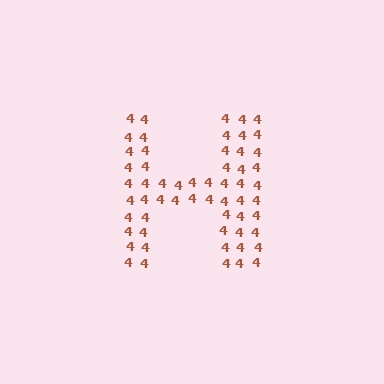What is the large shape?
The large shape is the letter H.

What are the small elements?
The small elements are digit 4's.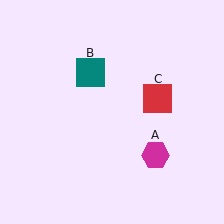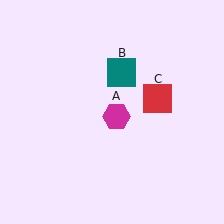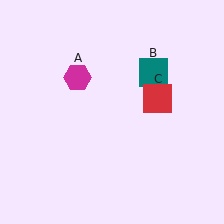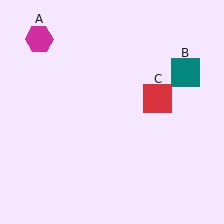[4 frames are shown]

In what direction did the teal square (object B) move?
The teal square (object B) moved right.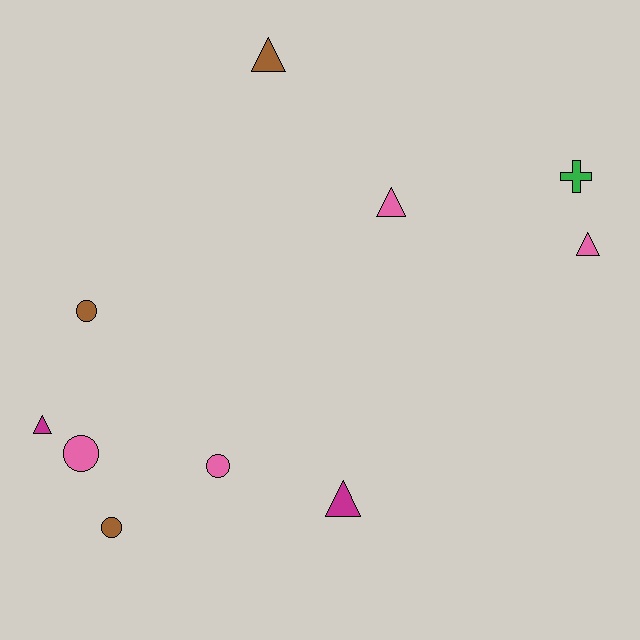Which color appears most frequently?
Pink, with 4 objects.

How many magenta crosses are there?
There are no magenta crosses.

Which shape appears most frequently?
Triangle, with 5 objects.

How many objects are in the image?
There are 10 objects.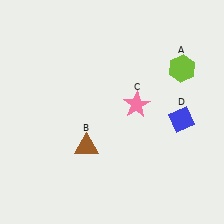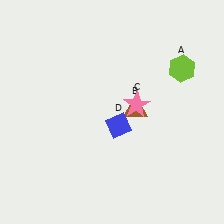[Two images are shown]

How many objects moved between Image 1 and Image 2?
2 objects moved between the two images.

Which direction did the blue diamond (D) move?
The blue diamond (D) moved left.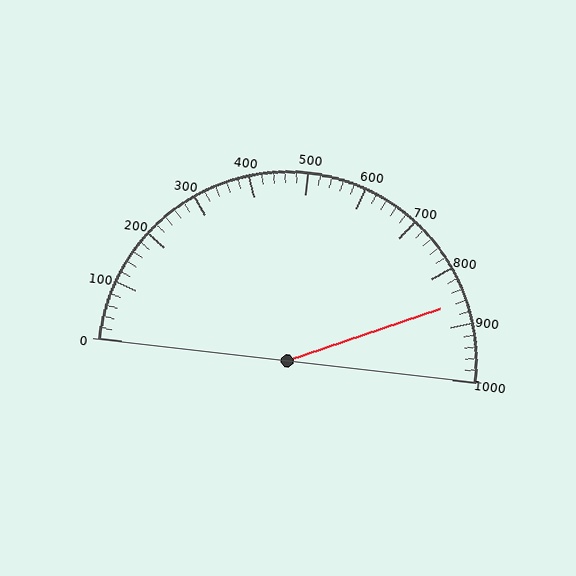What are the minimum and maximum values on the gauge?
The gauge ranges from 0 to 1000.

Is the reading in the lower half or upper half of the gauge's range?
The reading is in the upper half of the range (0 to 1000).